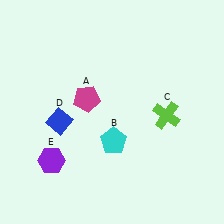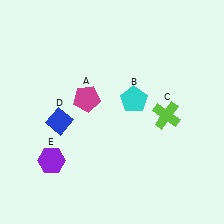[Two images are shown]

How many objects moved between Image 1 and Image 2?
1 object moved between the two images.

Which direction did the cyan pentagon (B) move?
The cyan pentagon (B) moved up.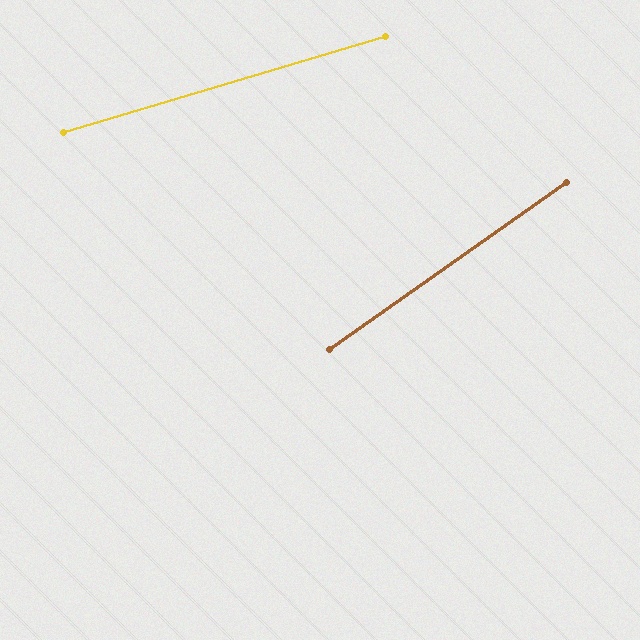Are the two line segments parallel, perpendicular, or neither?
Neither parallel nor perpendicular — they differ by about 19°.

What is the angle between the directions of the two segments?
Approximately 19 degrees.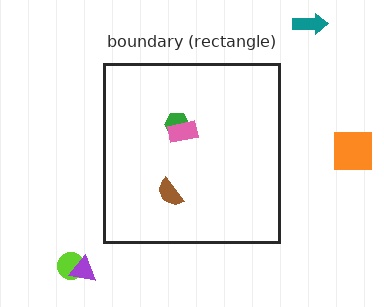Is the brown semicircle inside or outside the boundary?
Inside.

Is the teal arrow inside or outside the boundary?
Outside.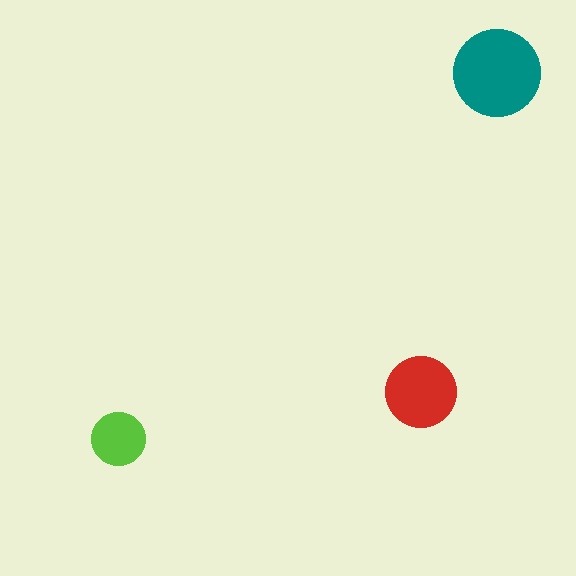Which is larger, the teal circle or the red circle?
The teal one.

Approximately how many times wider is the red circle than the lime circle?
About 1.5 times wider.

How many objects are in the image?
There are 3 objects in the image.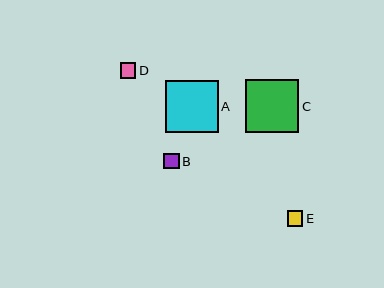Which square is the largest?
Square C is the largest with a size of approximately 53 pixels.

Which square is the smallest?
Square B is the smallest with a size of approximately 15 pixels.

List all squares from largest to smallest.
From largest to smallest: C, A, D, E, B.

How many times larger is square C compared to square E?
Square C is approximately 3.5 times the size of square E.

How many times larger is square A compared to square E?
Square A is approximately 3.4 times the size of square E.